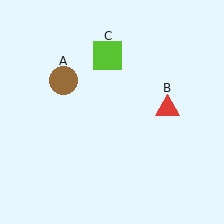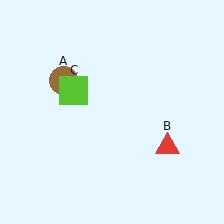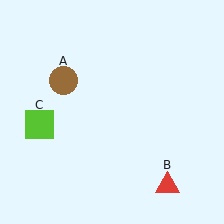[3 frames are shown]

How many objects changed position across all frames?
2 objects changed position: red triangle (object B), lime square (object C).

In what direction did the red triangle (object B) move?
The red triangle (object B) moved down.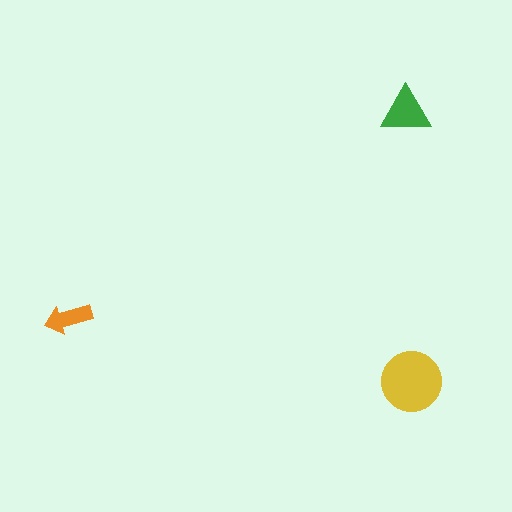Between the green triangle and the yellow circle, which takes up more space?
The yellow circle.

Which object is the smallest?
The orange arrow.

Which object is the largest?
The yellow circle.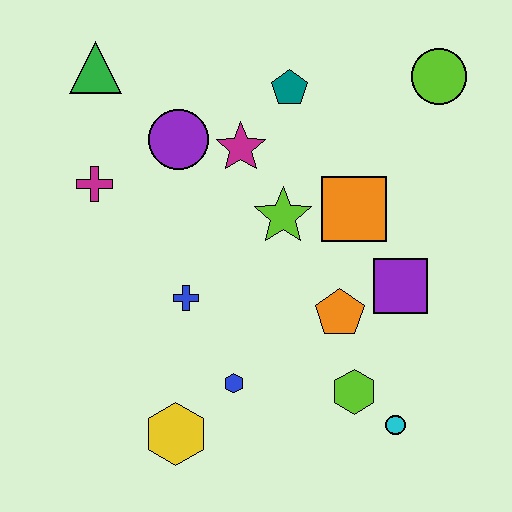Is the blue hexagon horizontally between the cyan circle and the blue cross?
Yes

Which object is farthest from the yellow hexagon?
The lime circle is farthest from the yellow hexagon.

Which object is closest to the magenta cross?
The purple circle is closest to the magenta cross.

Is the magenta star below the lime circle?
Yes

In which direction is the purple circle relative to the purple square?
The purple circle is to the left of the purple square.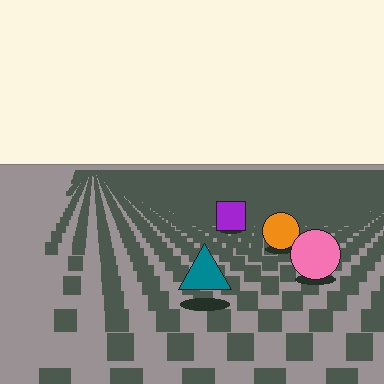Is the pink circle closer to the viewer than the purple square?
Yes. The pink circle is closer — you can tell from the texture gradient: the ground texture is coarser near it.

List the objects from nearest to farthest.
From nearest to farthest: the teal triangle, the pink circle, the orange circle, the purple square.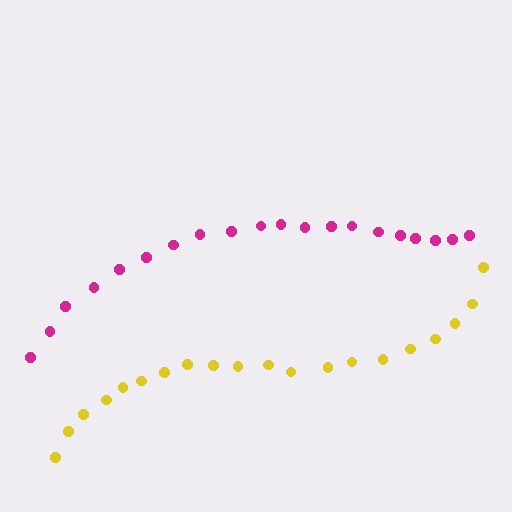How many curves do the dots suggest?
There are 2 distinct paths.